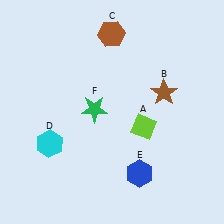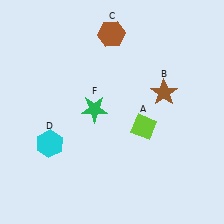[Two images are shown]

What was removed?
The blue hexagon (E) was removed in Image 2.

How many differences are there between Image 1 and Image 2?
There is 1 difference between the two images.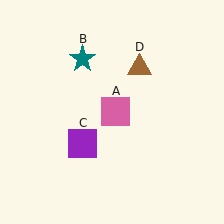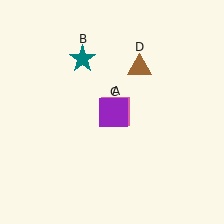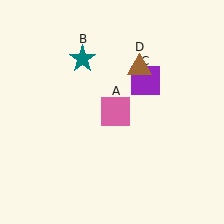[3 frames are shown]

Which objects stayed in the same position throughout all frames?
Pink square (object A) and teal star (object B) and brown triangle (object D) remained stationary.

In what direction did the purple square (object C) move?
The purple square (object C) moved up and to the right.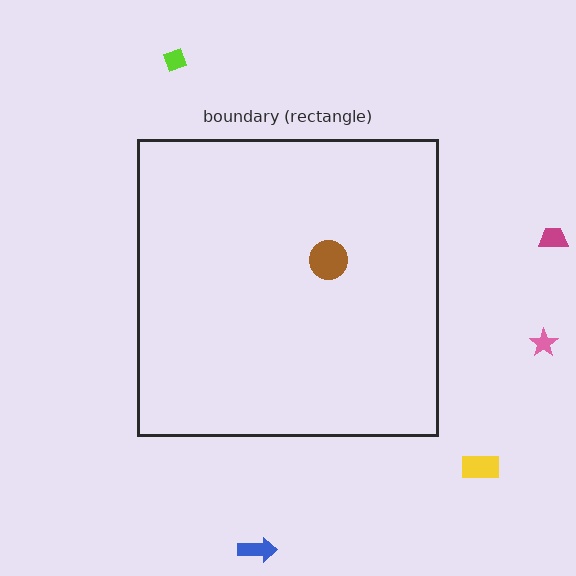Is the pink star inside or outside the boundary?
Outside.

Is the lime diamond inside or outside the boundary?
Outside.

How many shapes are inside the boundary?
1 inside, 5 outside.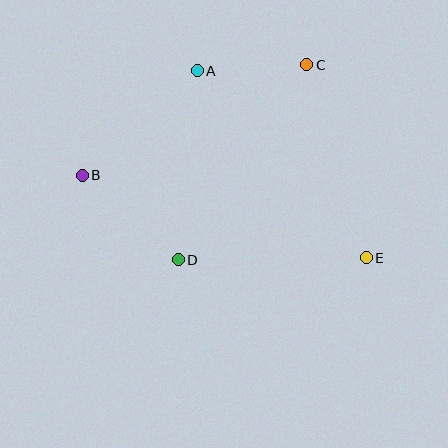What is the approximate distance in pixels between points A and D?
The distance between A and D is approximately 190 pixels.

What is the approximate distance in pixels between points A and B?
The distance between A and B is approximately 155 pixels.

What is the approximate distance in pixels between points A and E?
The distance between A and E is approximately 252 pixels.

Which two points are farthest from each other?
Points B and E are farthest from each other.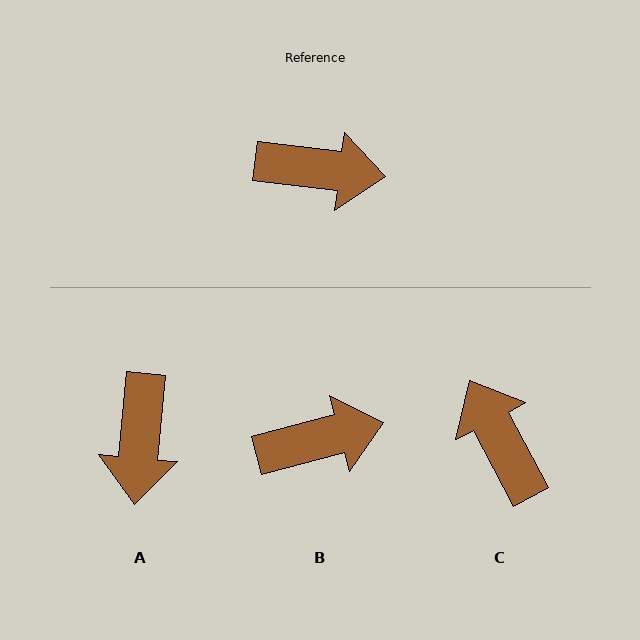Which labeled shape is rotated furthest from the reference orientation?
C, about 125 degrees away.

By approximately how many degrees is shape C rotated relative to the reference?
Approximately 125 degrees counter-clockwise.